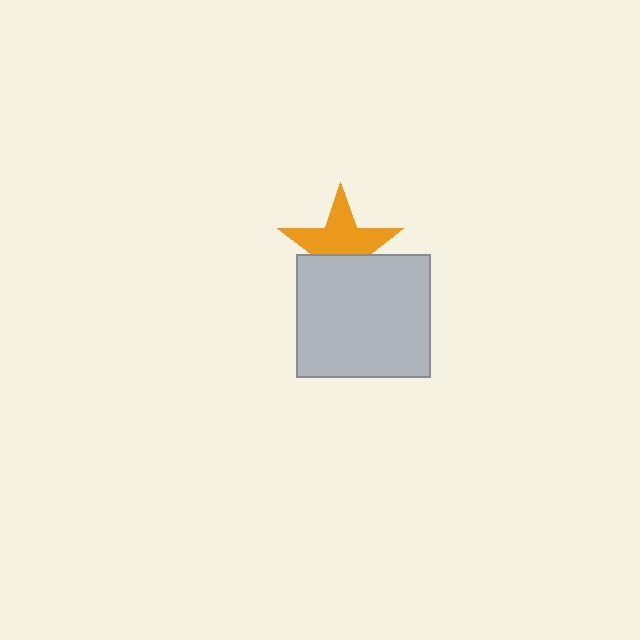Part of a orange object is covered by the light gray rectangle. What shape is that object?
It is a star.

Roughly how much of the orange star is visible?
About half of it is visible (roughly 60%).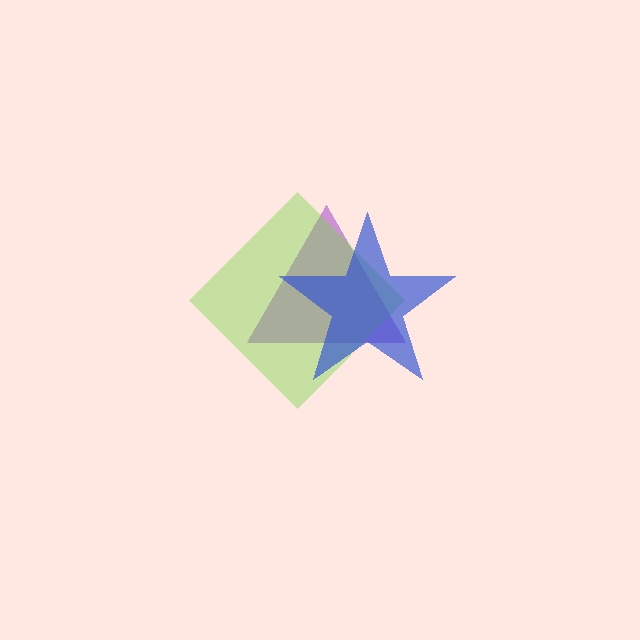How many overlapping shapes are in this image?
There are 3 overlapping shapes in the image.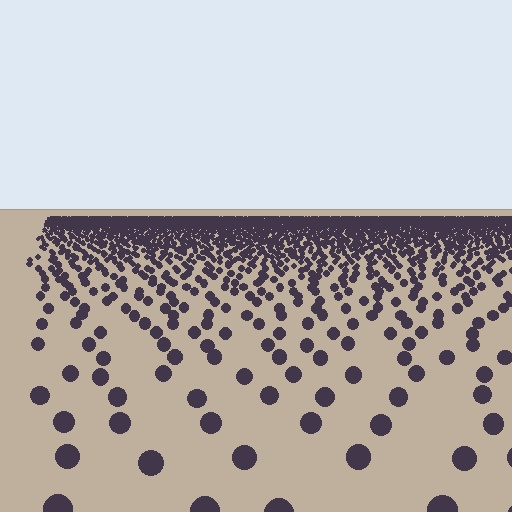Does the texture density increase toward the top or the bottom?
Density increases toward the top.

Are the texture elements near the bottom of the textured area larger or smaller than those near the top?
Larger. Near the bottom, elements are closer to the viewer and appear at a bigger on-screen size.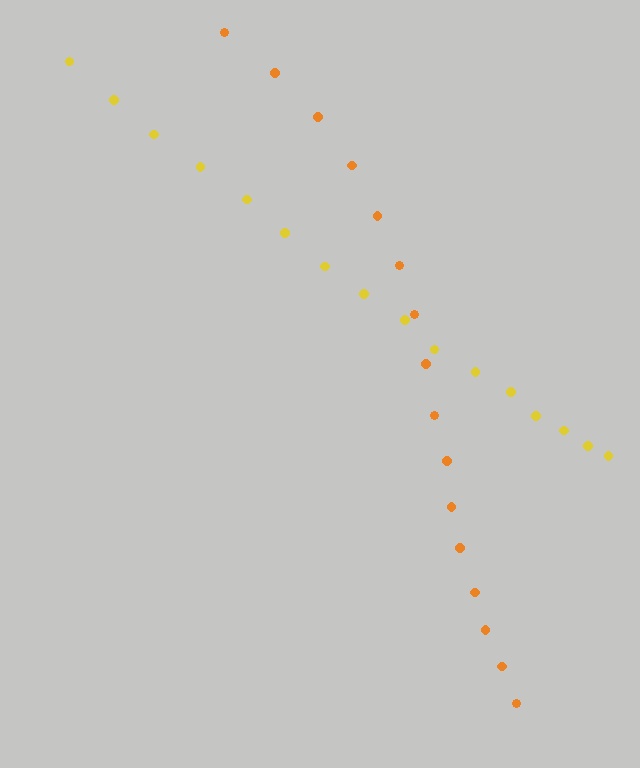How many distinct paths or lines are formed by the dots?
There are 2 distinct paths.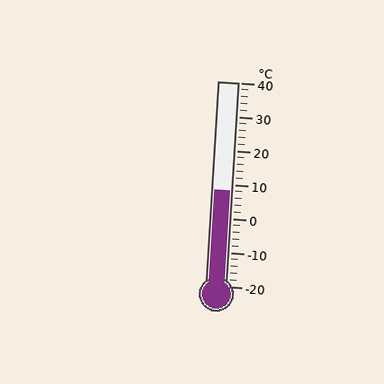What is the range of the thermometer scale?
The thermometer scale ranges from -20°C to 40°C.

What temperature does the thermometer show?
The thermometer shows approximately 8°C.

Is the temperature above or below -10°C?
The temperature is above -10°C.